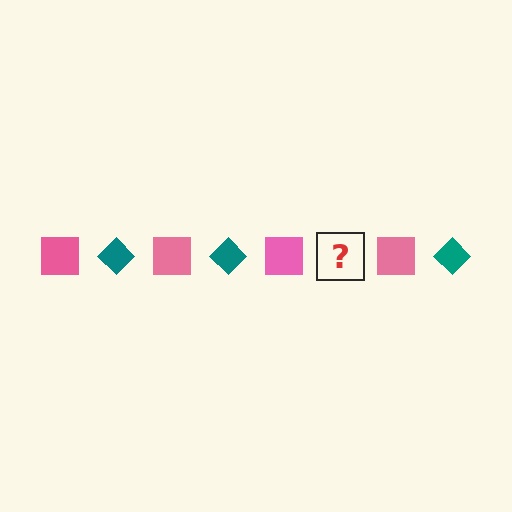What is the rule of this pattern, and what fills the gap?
The rule is that the pattern alternates between pink square and teal diamond. The gap should be filled with a teal diamond.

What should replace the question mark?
The question mark should be replaced with a teal diamond.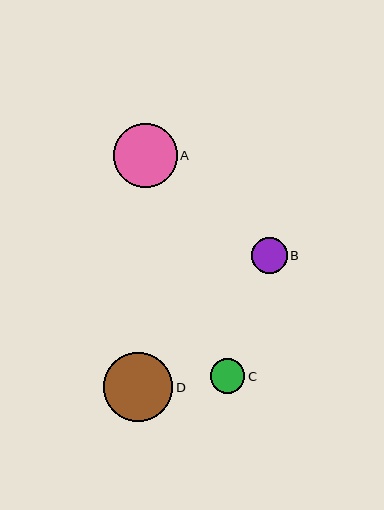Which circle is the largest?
Circle D is the largest with a size of approximately 69 pixels.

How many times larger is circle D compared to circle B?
Circle D is approximately 1.9 times the size of circle B.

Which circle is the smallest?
Circle C is the smallest with a size of approximately 35 pixels.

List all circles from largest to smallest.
From largest to smallest: D, A, B, C.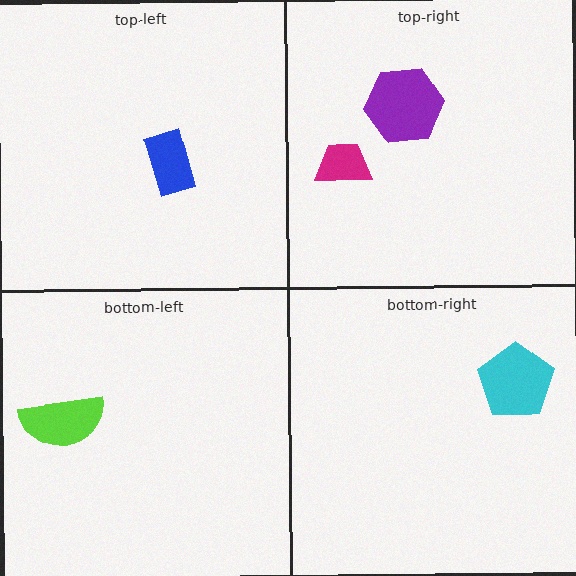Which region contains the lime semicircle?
The bottom-left region.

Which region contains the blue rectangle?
The top-left region.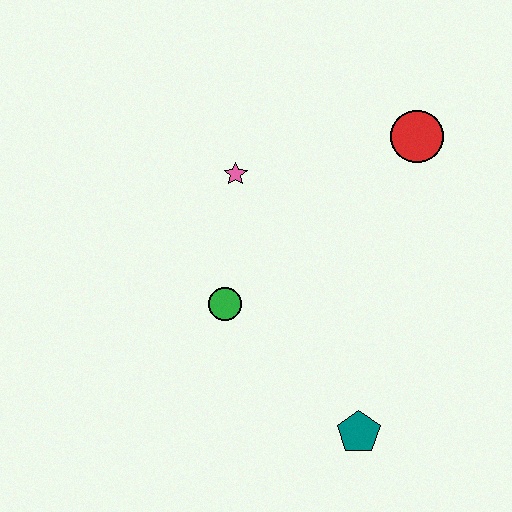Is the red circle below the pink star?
No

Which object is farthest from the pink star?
The teal pentagon is farthest from the pink star.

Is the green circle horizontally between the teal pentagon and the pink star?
No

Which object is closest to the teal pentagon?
The green circle is closest to the teal pentagon.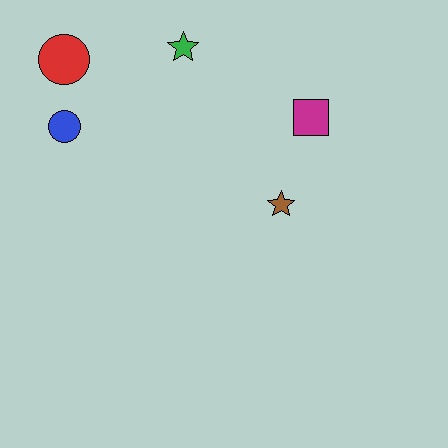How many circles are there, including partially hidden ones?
There are 2 circles.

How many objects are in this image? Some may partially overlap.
There are 5 objects.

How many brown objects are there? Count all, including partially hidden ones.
There is 1 brown object.